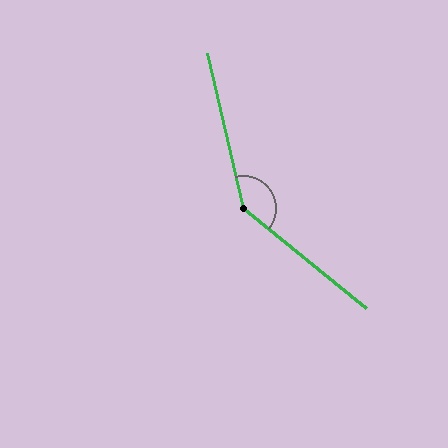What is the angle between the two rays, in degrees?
Approximately 143 degrees.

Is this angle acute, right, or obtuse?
It is obtuse.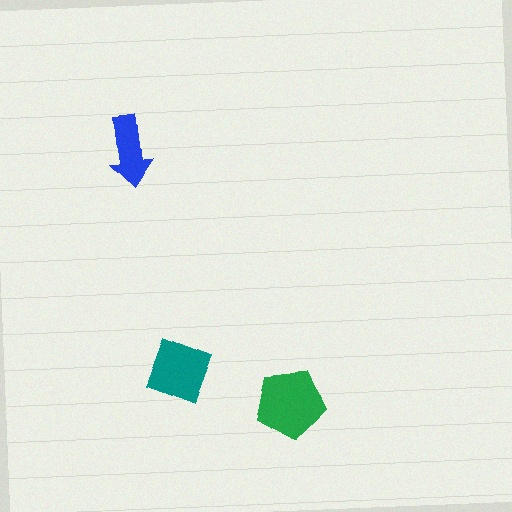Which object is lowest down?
The green pentagon is bottommost.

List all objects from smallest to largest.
The blue arrow, the teal square, the green pentagon.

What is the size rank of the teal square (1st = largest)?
2nd.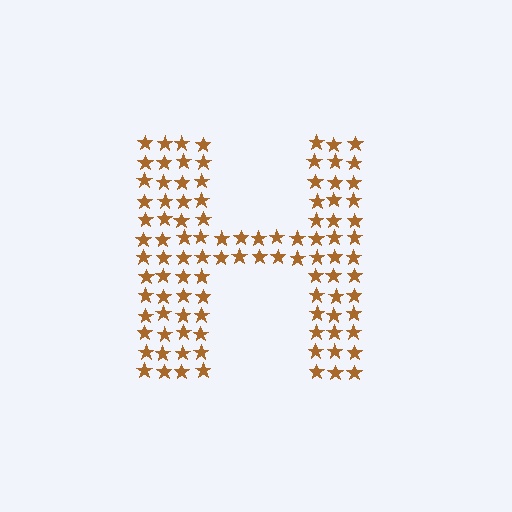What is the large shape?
The large shape is the letter H.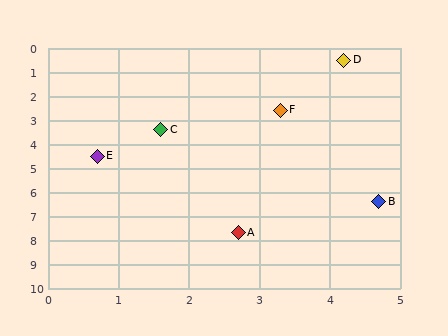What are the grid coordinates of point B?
Point B is at approximately (4.7, 6.4).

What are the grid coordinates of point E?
Point E is at approximately (0.7, 4.5).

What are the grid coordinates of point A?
Point A is at approximately (2.7, 7.7).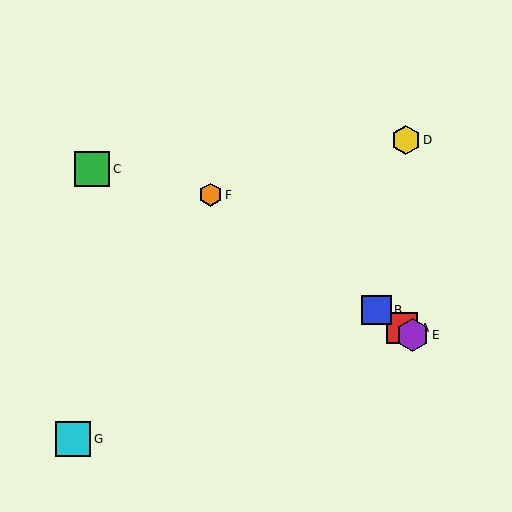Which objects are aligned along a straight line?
Objects A, B, E, F are aligned along a straight line.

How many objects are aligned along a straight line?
4 objects (A, B, E, F) are aligned along a straight line.